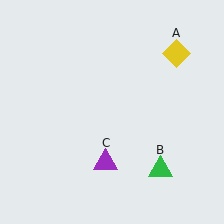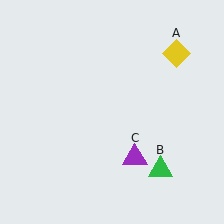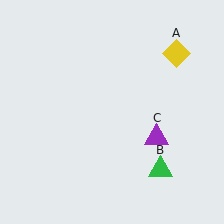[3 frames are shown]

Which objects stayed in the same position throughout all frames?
Yellow diamond (object A) and green triangle (object B) remained stationary.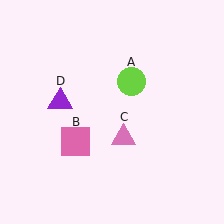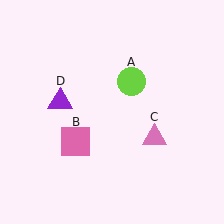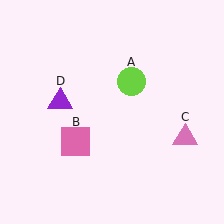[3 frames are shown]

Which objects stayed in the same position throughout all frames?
Lime circle (object A) and pink square (object B) and purple triangle (object D) remained stationary.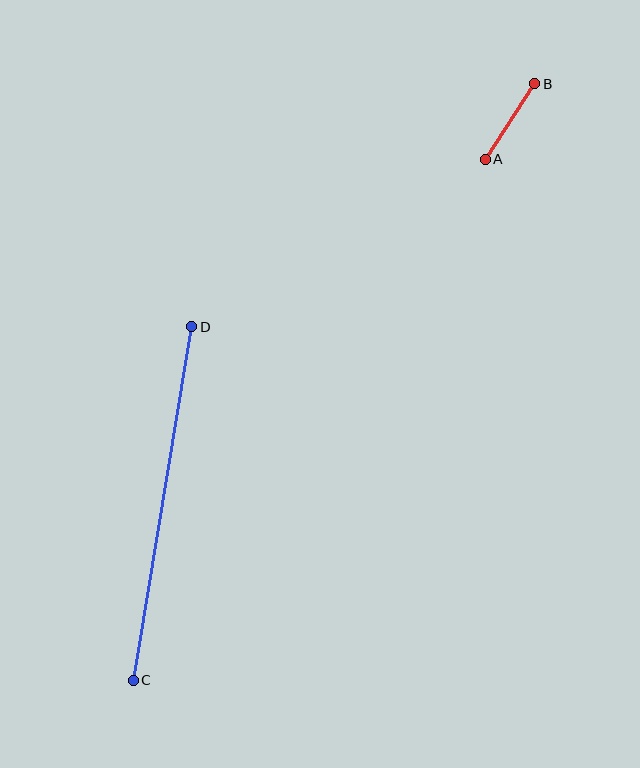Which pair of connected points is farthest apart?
Points C and D are farthest apart.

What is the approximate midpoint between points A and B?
The midpoint is at approximately (510, 121) pixels.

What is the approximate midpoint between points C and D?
The midpoint is at approximately (162, 503) pixels.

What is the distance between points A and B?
The distance is approximately 90 pixels.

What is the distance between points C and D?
The distance is approximately 359 pixels.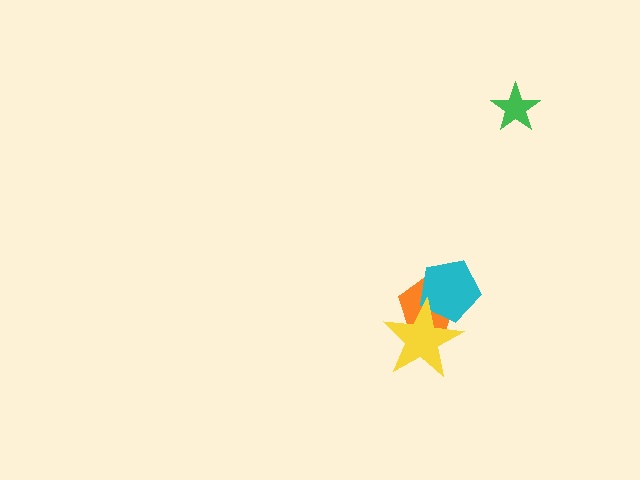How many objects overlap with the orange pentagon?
2 objects overlap with the orange pentagon.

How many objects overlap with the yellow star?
2 objects overlap with the yellow star.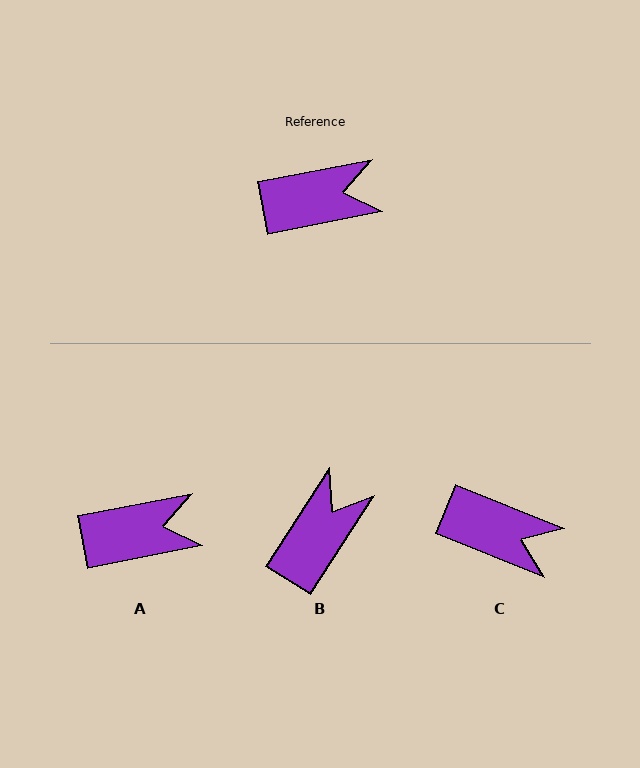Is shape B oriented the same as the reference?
No, it is off by about 47 degrees.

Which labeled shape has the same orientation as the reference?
A.